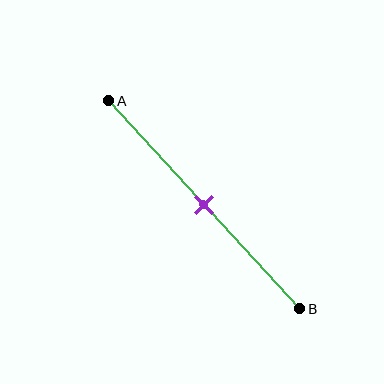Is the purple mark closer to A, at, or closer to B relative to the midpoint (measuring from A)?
The purple mark is approximately at the midpoint of segment AB.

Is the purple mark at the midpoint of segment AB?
Yes, the mark is approximately at the midpoint.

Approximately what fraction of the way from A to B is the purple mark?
The purple mark is approximately 50% of the way from A to B.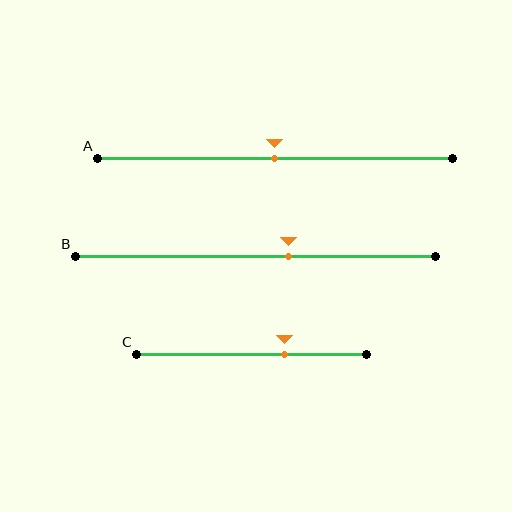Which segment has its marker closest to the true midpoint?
Segment A has its marker closest to the true midpoint.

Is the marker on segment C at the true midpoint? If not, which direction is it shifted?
No, the marker on segment C is shifted to the right by about 14% of the segment length.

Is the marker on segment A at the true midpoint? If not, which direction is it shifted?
Yes, the marker on segment A is at the true midpoint.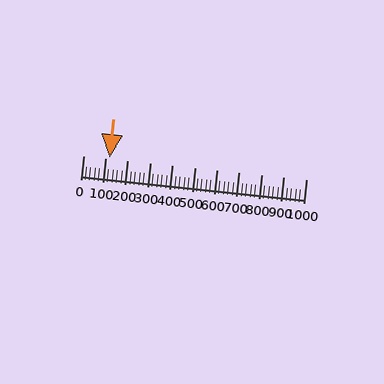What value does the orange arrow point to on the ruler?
The orange arrow points to approximately 120.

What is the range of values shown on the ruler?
The ruler shows values from 0 to 1000.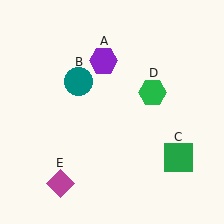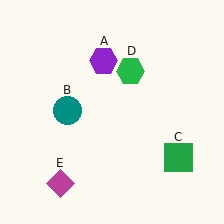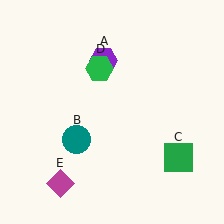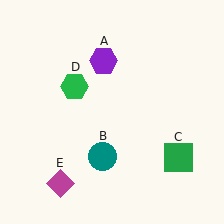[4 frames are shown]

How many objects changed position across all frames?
2 objects changed position: teal circle (object B), green hexagon (object D).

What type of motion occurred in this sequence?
The teal circle (object B), green hexagon (object D) rotated counterclockwise around the center of the scene.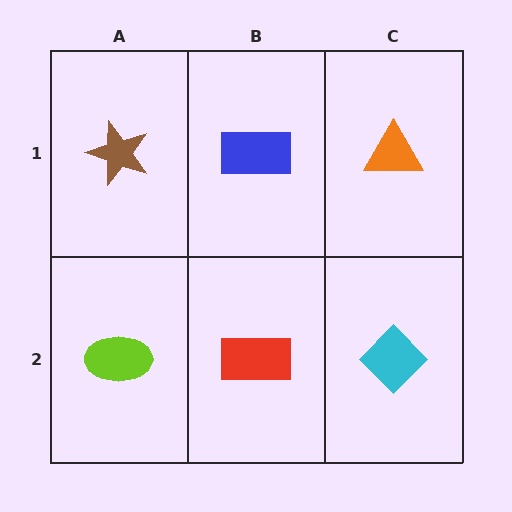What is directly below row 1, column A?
A lime ellipse.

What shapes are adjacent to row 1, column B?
A red rectangle (row 2, column B), a brown star (row 1, column A), an orange triangle (row 1, column C).